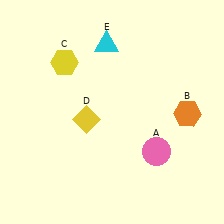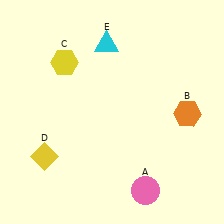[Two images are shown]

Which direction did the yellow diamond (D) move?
The yellow diamond (D) moved left.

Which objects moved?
The objects that moved are: the pink circle (A), the yellow diamond (D).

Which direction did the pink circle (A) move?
The pink circle (A) moved down.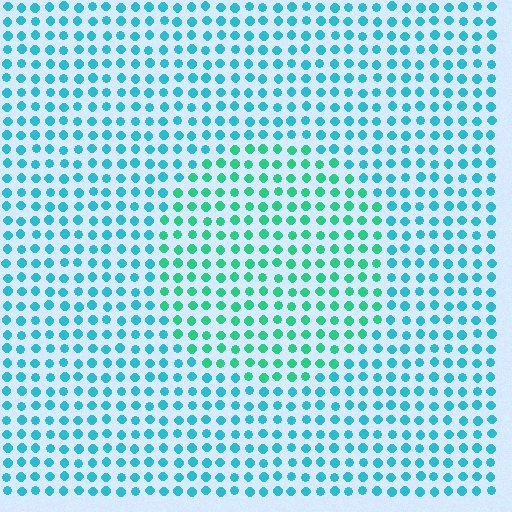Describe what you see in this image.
The image is filled with small cyan elements in a uniform arrangement. A circle-shaped region is visible where the elements are tinted to a slightly different hue, forming a subtle color boundary.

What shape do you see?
I see a circle.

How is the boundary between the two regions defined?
The boundary is defined purely by a slight shift in hue (about 33 degrees). Spacing, size, and orientation are identical on both sides.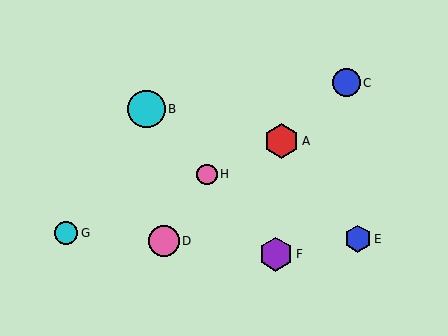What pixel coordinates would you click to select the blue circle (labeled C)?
Click at (346, 83) to select the blue circle C.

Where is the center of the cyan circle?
The center of the cyan circle is at (66, 233).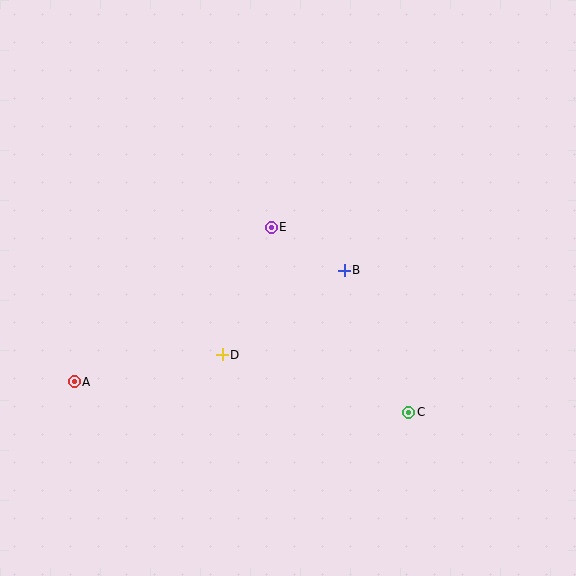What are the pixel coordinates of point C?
Point C is at (409, 412).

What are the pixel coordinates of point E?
Point E is at (271, 227).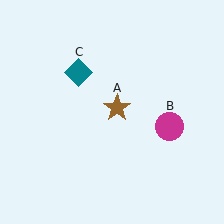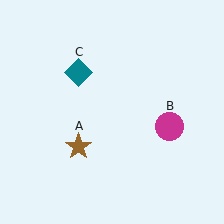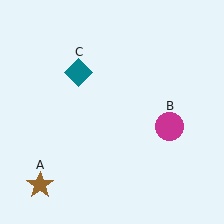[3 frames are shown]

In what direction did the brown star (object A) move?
The brown star (object A) moved down and to the left.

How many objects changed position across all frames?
1 object changed position: brown star (object A).